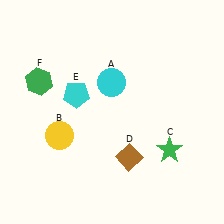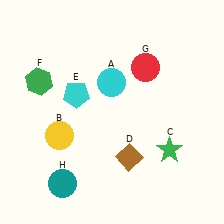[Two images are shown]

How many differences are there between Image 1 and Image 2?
There are 2 differences between the two images.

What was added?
A red circle (G), a teal circle (H) were added in Image 2.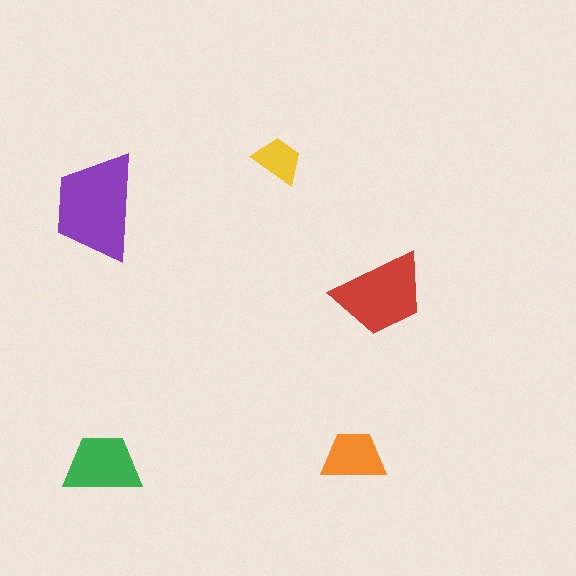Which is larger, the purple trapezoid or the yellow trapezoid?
The purple one.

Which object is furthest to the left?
The purple trapezoid is leftmost.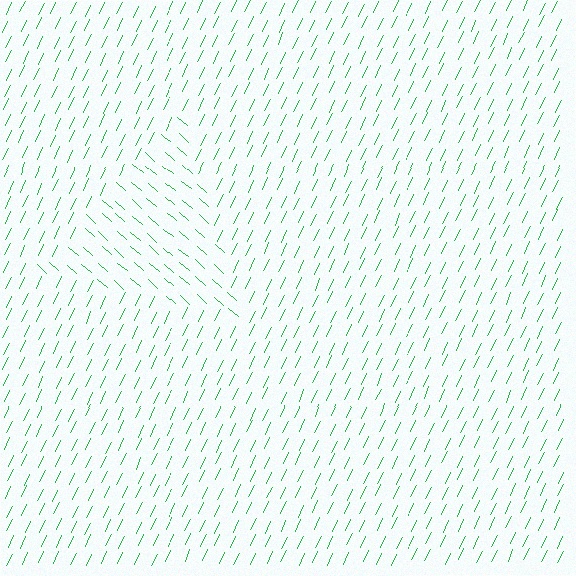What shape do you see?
I see a triangle.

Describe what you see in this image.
The image is filled with small green line segments. A triangle region in the image has lines oriented differently from the surrounding lines, creating a visible texture boundary.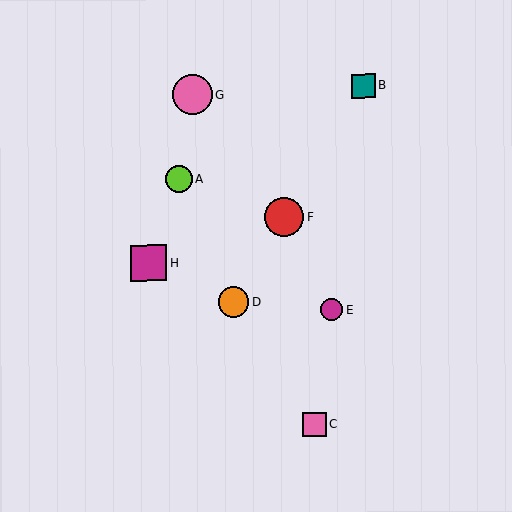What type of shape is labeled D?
Shape D is an orange circle.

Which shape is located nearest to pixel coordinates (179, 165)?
The lime circle (labeled A) at (179, 179) is nearest to that location.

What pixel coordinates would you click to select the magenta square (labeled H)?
Click at (149, 263) to select the magenta square H.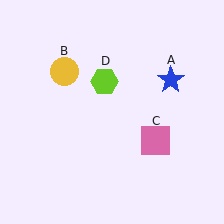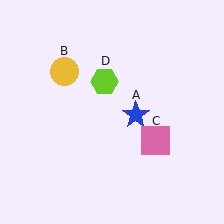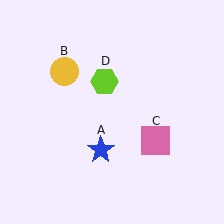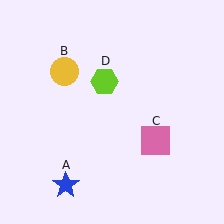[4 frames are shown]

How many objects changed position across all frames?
1 object changed position: blue star (object A).